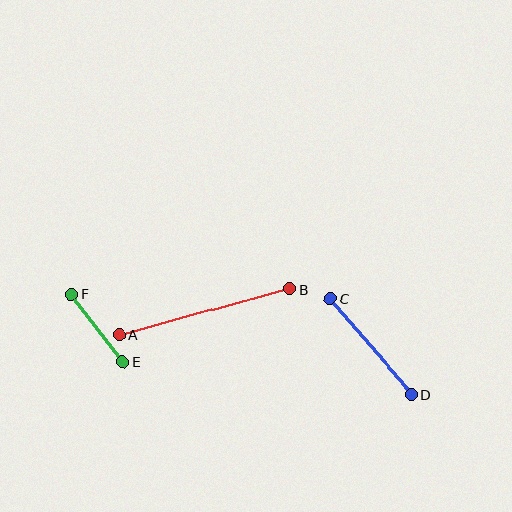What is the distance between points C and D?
The distance is approximately 126 pixels.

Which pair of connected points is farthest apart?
Points A and B are farthest apart.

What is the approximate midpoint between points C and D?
The midpoint is at approximately (371, 347) pixels.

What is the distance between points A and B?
The distance is approximately 176 pixels.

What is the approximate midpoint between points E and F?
The midpoint is at approximately (97, 328) pixels.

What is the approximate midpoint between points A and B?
The midpoint is at approximately (204, 312) pixels.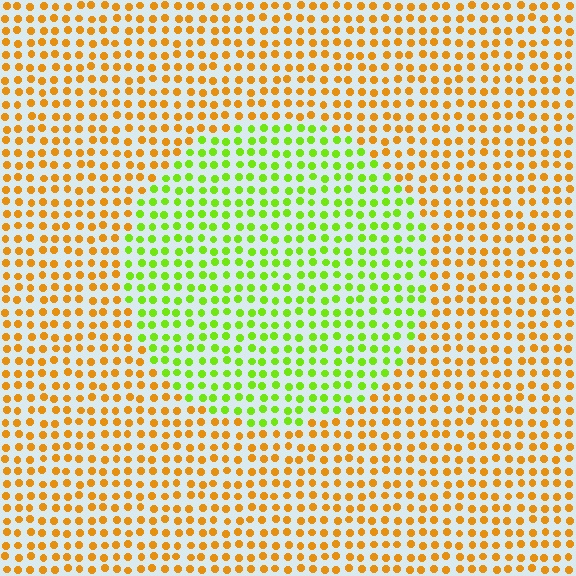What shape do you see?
I see a circle.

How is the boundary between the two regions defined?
The boundary is defined purely by a slight shift in hue (about 58 degrees). Spacing, size, and orientation are identical on both sides.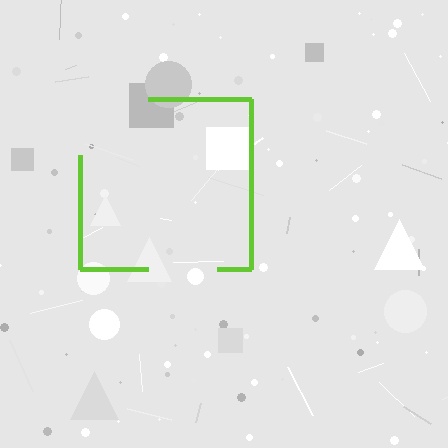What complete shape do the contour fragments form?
The contour fragments form a square.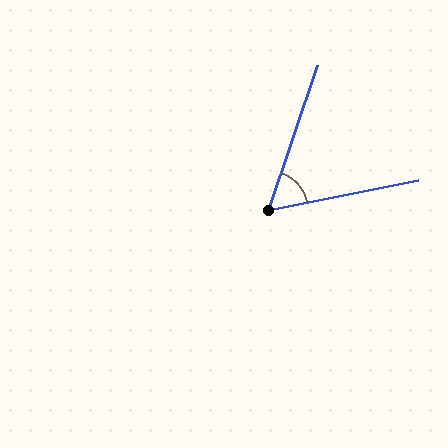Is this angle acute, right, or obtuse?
It is acute.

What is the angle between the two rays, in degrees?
Approximately 60 degrees.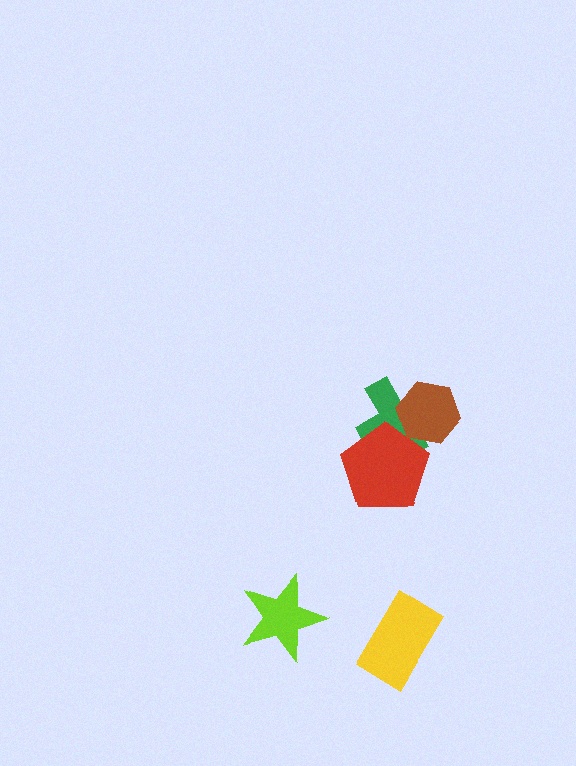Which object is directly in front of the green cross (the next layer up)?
The red pentagon is directly in front of the green cross.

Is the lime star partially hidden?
No, no other shape covers it.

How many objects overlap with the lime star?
0 objects overlap with the lime star.